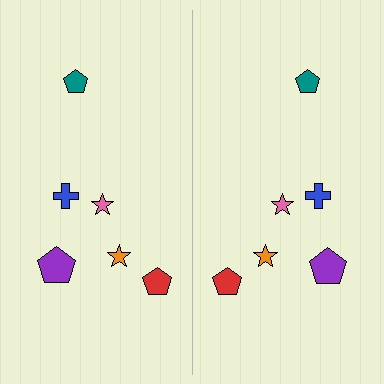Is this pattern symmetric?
Yes, this pattern has bilateral (reflection) symmetry.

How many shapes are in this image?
There are 12 shapes in this image.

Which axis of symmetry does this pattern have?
The pattern has a vertical axis of symmetry running through the center of the image.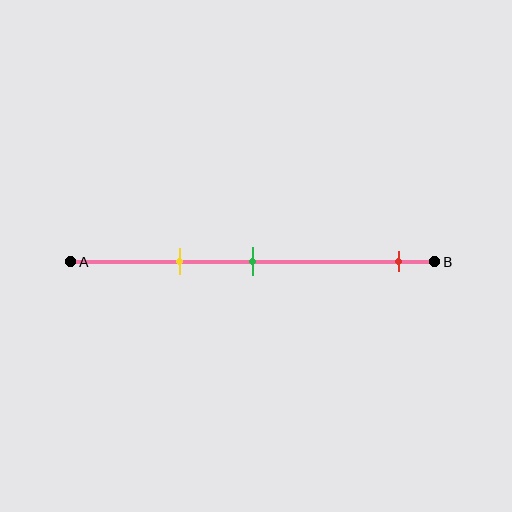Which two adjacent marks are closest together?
The yellow and green marks are the closest adjacent pair.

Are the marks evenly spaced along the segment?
No, the marks are not evenly spaced.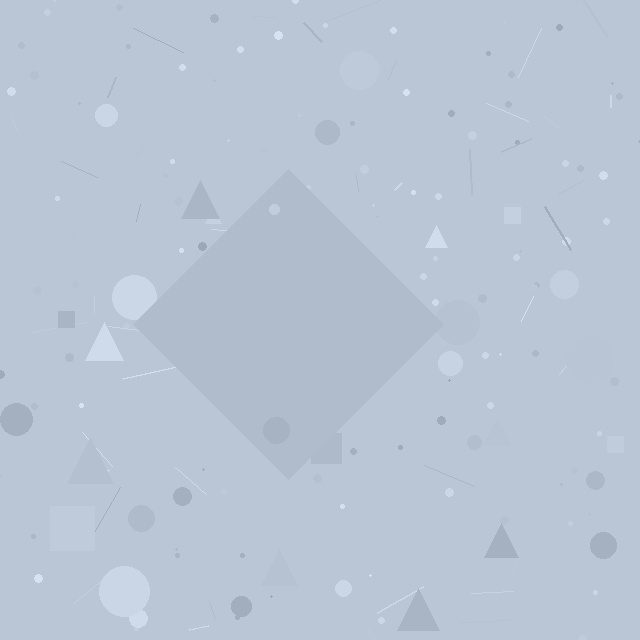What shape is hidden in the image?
A diamond is hidden in the image.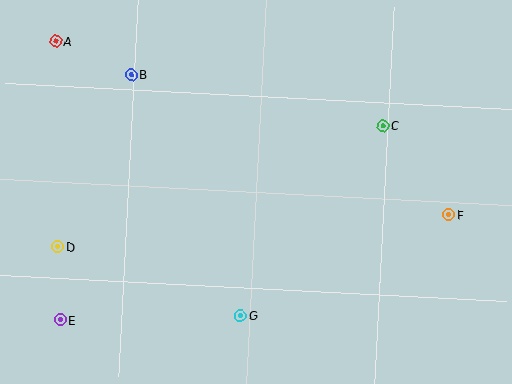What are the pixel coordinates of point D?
Point D is at (57, 247).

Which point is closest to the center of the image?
Point G at (240, 316) is closest to the center.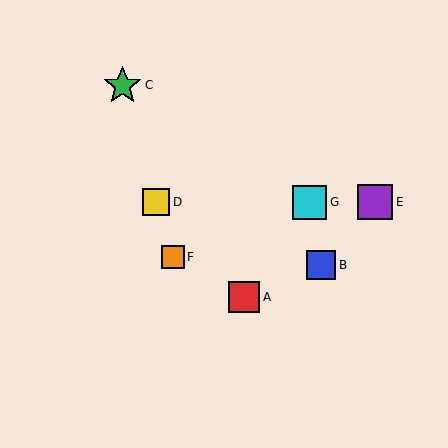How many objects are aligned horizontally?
3 objects (D, E, G) are aligned horizontally.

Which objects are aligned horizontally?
Objects D, E, G are aligned horizontally.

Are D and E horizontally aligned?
Yes, both are at y≈202.